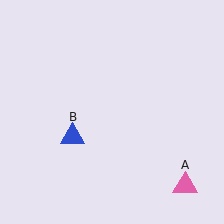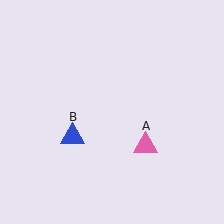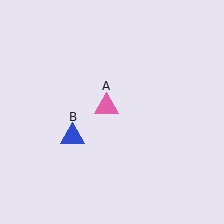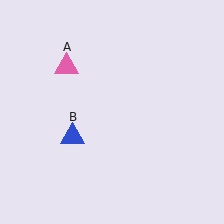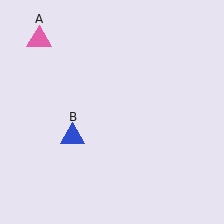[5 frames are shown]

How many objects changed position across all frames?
1 object changed position: pink triangle (object A).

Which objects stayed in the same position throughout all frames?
Blue triangle (object B) remained stationary.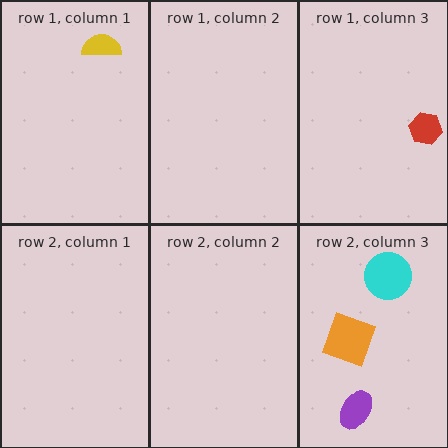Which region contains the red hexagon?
The row 1, column 3 region.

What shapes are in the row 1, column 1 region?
The yellow semicircle.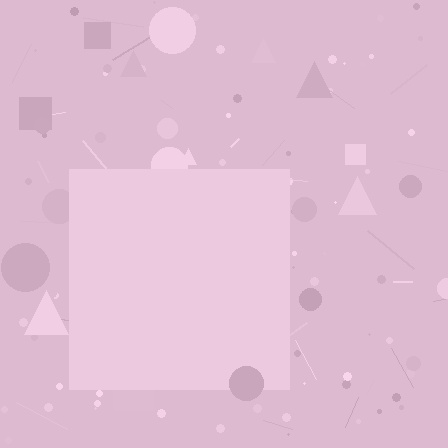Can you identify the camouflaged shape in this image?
The camouflaged shape is a square.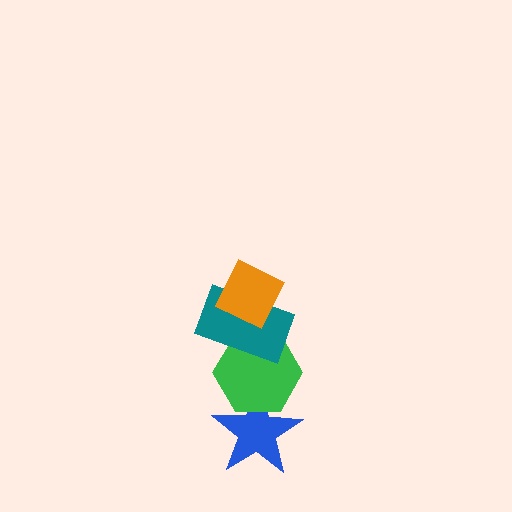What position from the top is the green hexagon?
The green hexagon is 3rd from the top.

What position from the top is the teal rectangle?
The teal rectangle is 2nd from the top.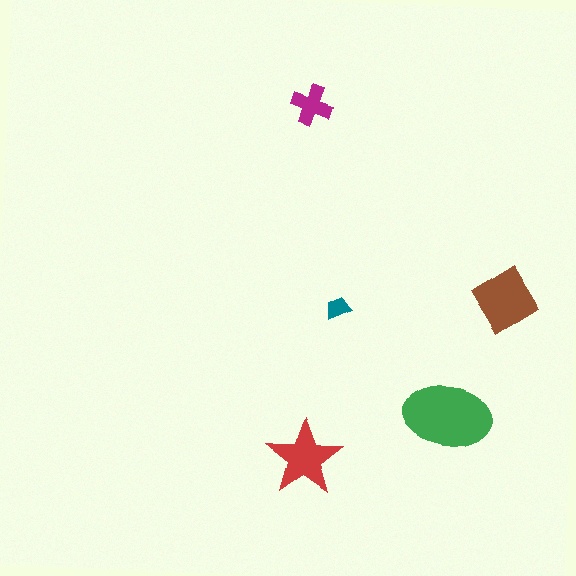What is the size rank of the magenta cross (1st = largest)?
4th.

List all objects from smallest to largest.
The teal trapezoid, the magenta cross, the red star, the brown diamond, the green ellipse.